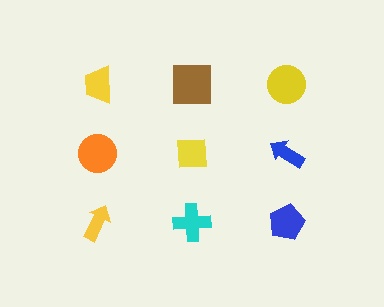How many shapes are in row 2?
3 shapes.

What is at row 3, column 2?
A cyan cross.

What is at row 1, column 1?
A yellow trapezoid.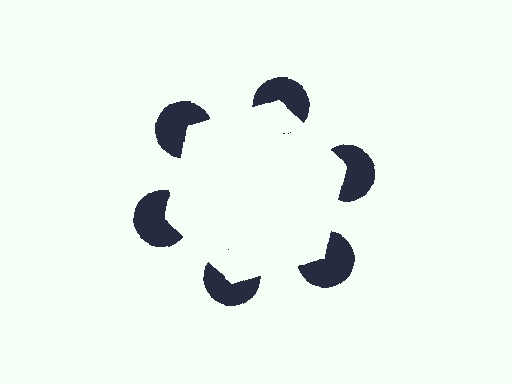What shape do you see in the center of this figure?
An illusory hexagon — its edges are inferred from the aligned wedge cuts in the pac-man discs, not physically drawn.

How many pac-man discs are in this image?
There are 6 — one at each vertex of the illusory hexagon.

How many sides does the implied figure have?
6 sides.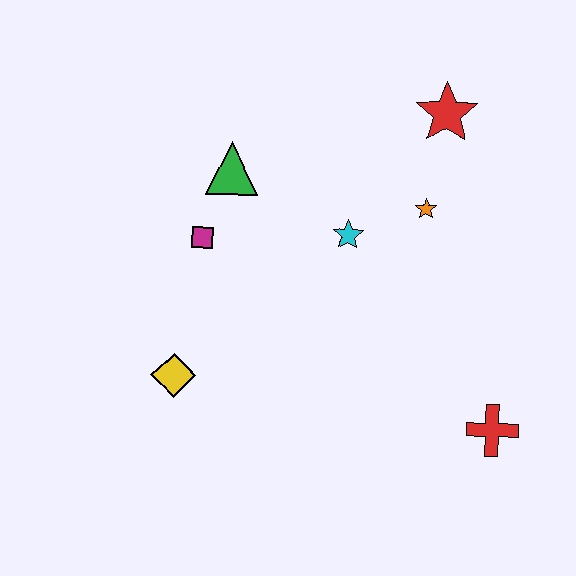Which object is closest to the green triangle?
The magenta square is closest to the green triangle.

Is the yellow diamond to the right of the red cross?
No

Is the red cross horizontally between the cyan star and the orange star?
No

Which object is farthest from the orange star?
The yellow diamond is farthest from the orange star.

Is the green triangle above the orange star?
Yes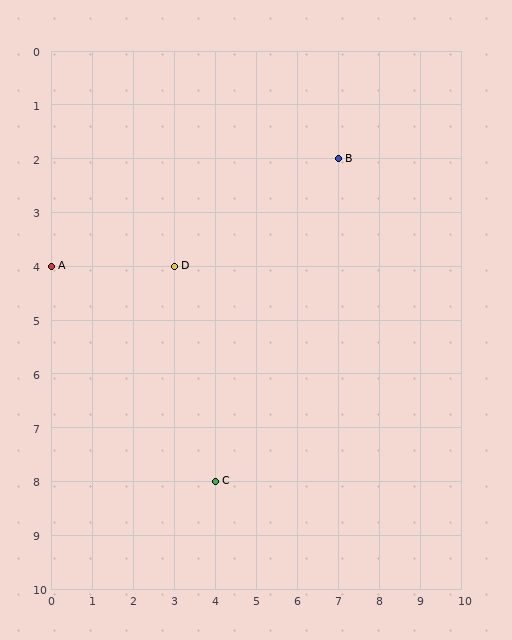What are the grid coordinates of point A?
Point A is at grid coordinates (0, 4).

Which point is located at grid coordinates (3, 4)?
Point D is at (3, 4).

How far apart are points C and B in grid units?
Points C and B are 3 columns and 6 rows apart (about 6.7 grid units diagonally).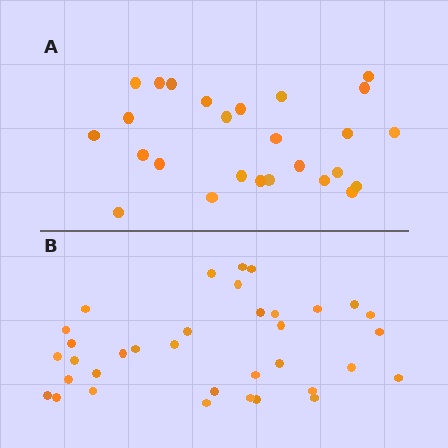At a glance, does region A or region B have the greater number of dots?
Region B (the bottom region) has more dots.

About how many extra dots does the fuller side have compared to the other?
Region B has roughly 8 or so more dots than region A.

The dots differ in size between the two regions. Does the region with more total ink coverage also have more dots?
No. Region A has more total ink coverage because its dots are larger, but region B actually contains more individual dots. Total area can be misleading — the number of items is what matters here.